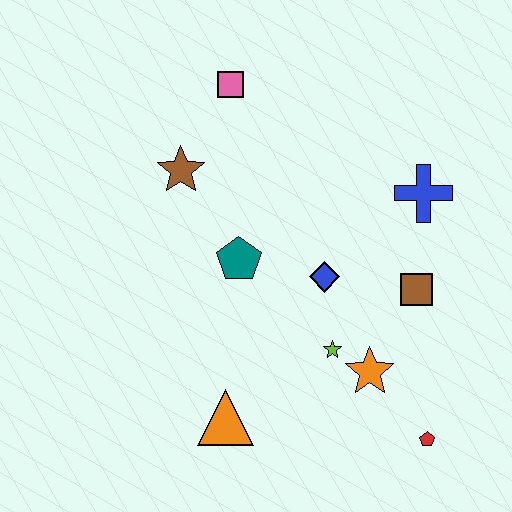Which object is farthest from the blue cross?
The orange triangle is farthest from the blue cross.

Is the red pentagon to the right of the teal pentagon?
Yes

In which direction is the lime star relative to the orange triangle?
The lime star is to the right of the orange triangle.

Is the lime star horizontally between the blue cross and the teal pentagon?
Yes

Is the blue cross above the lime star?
Yes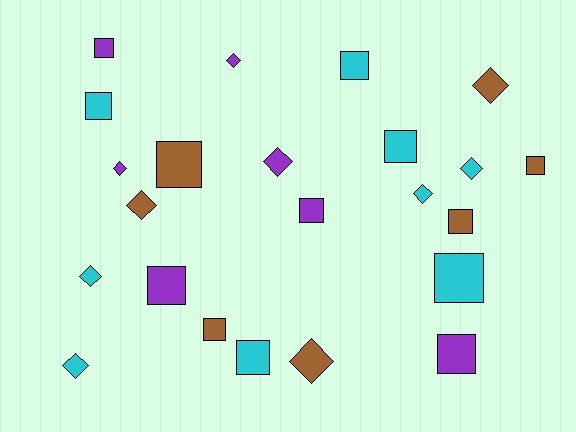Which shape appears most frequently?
Square, with 13 objects.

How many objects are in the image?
There are 23 objects.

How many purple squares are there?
There are 4 purple squares.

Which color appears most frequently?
Cyan, with 9 objects.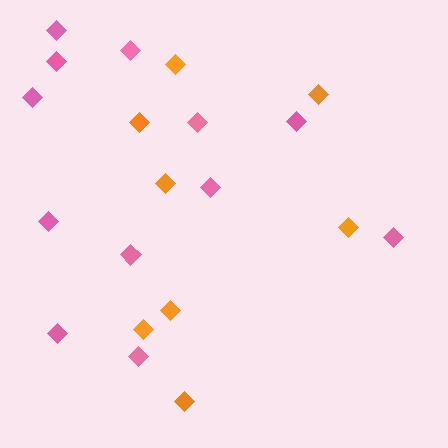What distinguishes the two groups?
There are 2 groups: one group of pink diamonds (12) and one group of orange diamonds (8).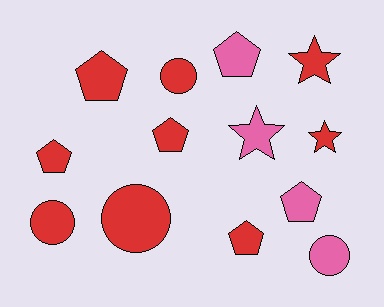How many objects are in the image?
There are 13 objects.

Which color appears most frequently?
Red, with 9 objects.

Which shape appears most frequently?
Pentagon, with 6 objects.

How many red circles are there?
There are 3 red circles.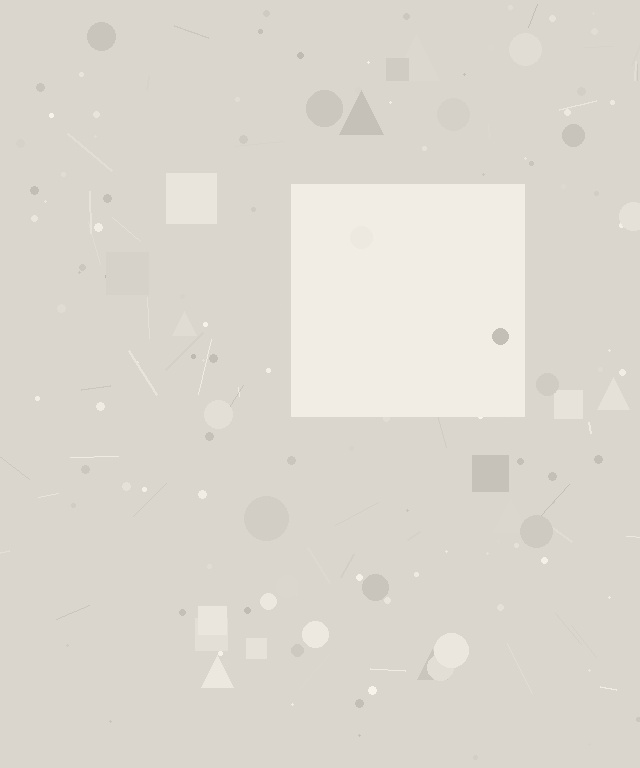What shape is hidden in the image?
A square is hidden in the image.